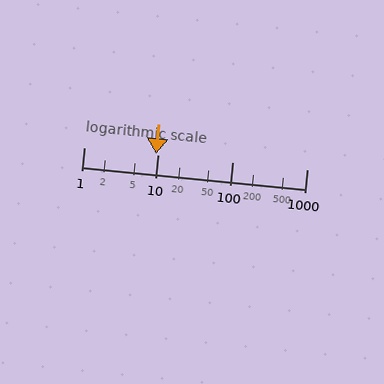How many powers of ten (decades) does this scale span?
The scale spans 3 decades, from 1 to 1000.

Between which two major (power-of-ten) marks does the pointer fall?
The pointer is between 1 and 10.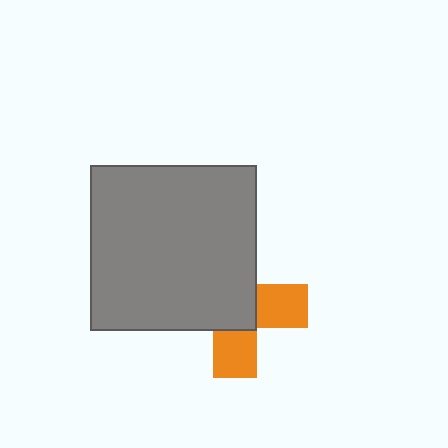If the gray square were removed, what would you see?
You would see the complete orange cross.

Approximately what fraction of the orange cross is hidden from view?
Roughly 61% of the orange cross is hidden behind the gray square.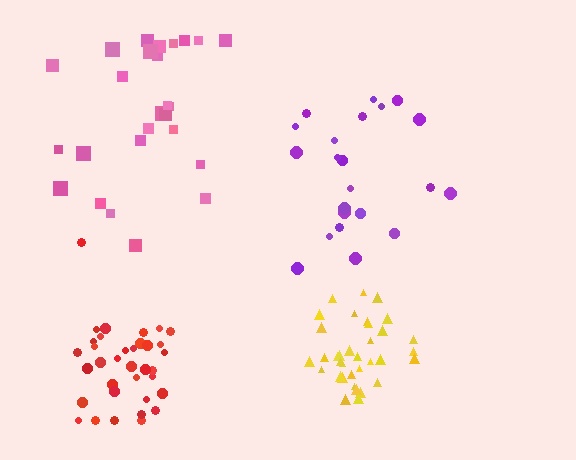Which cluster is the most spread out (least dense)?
Pink.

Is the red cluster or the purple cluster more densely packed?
Red.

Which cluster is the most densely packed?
Yellow.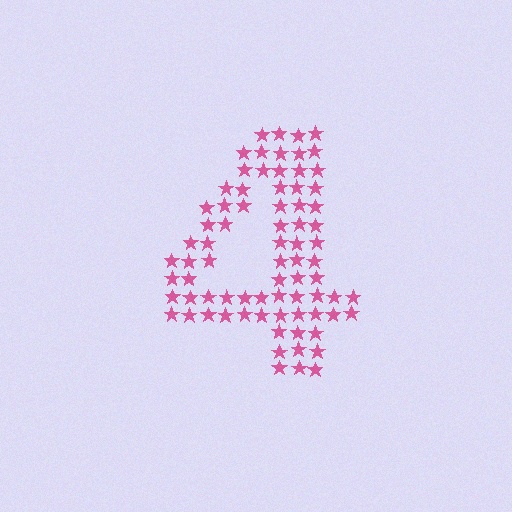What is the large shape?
The large shape is the digit 4.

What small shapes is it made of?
It is made of small stars.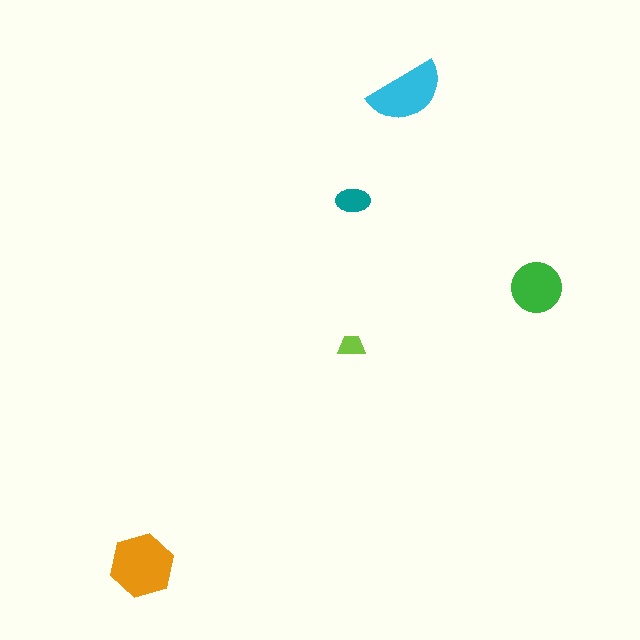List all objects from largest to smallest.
The orange hexagon, the cyan semicircle, the green circle, the teal ellipse, the lime trapezoid.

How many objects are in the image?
There are 5 objects in the image.